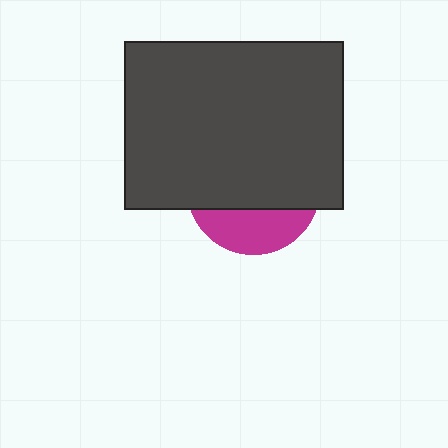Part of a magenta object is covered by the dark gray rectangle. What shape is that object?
It is a circle.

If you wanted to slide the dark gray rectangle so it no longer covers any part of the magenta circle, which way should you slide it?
Slide it up — that is the most direct way to separate the two shapes.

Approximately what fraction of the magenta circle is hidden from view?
Roughly 69% of the magenta circle is hidden behind the dark gray rectangle.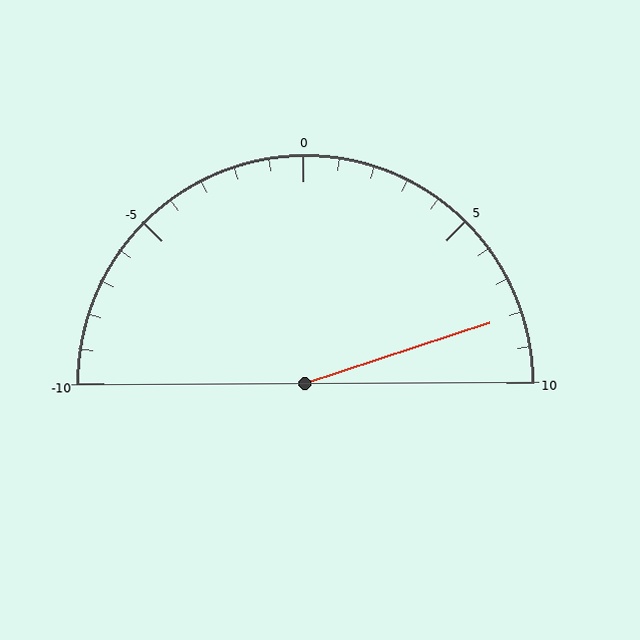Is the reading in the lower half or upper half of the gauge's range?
The reading is in the upper half of the range (-10 to 10).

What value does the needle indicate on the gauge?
The needle indicates approximately 8.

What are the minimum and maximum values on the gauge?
The gauge ranges from -10 to 10.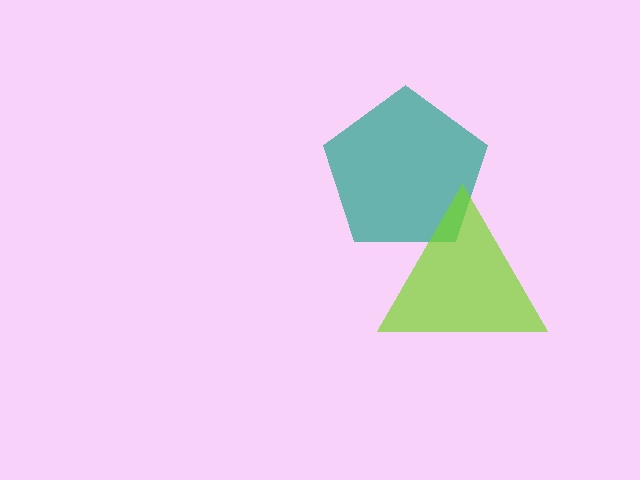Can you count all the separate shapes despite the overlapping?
Yes, there are 2 separate shapes.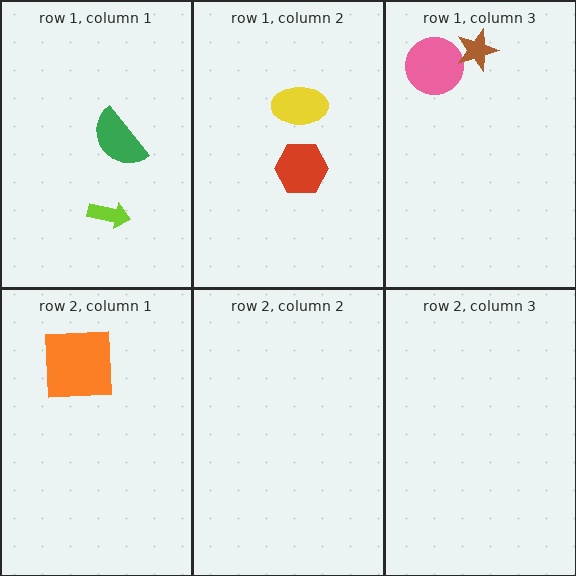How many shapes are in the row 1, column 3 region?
2.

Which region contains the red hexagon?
The row 1, column 2 region.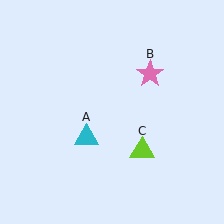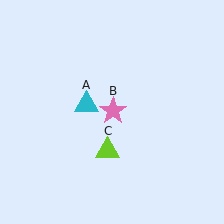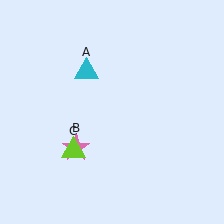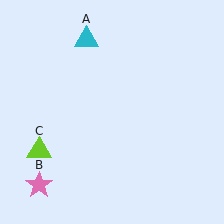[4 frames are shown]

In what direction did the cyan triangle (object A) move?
The cyan triangle (object A) moved up.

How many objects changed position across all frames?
3 objects changed position: cyan triangle (object A), pink star (object B), lime triangle (object C).